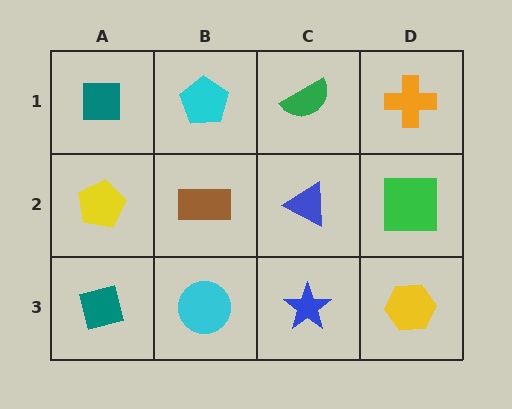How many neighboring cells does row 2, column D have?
3.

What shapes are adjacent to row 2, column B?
A cyan pentagon (row 1, column B), a cyan circle (row 3, column B), a yellow pentagon (row 2, column A), a blue triangle (row 2, column C).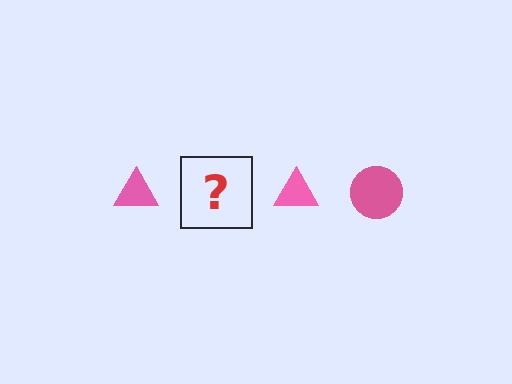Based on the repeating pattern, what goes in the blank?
The blank should be a pink circle.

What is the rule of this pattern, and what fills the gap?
The rule is that the pattern cycles through triangle, circle shapes in pink. The gap should be filled with a pink circle.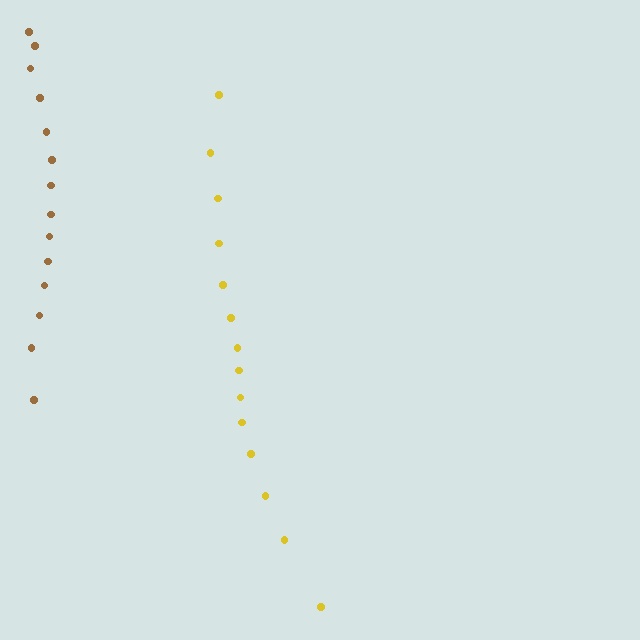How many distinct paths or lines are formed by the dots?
There are 2 distinct paths.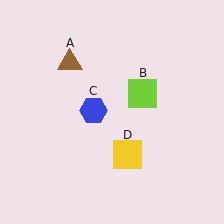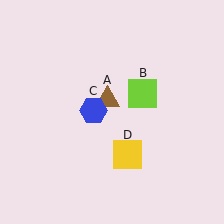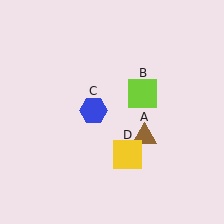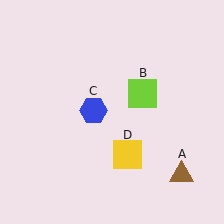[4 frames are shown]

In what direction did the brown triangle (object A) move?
The brown triangle (object A) moved down and to the right.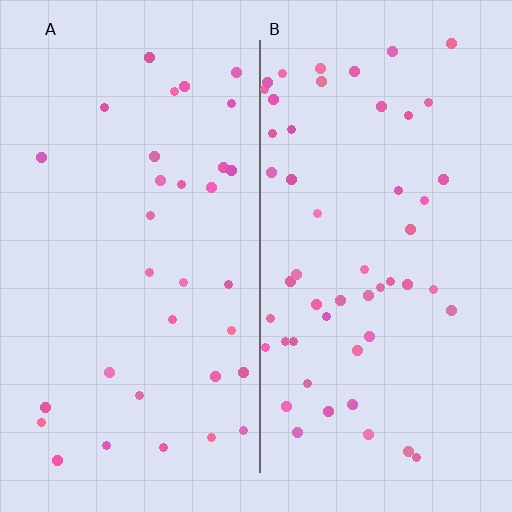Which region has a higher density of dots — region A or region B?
B (the right).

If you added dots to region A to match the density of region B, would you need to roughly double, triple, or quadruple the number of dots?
Approximately double.